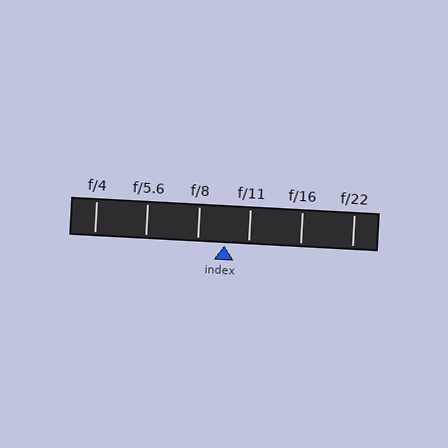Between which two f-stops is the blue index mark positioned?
The index mark is between f/8 and f/11.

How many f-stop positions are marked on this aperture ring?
There are 6 f-stop positions marked.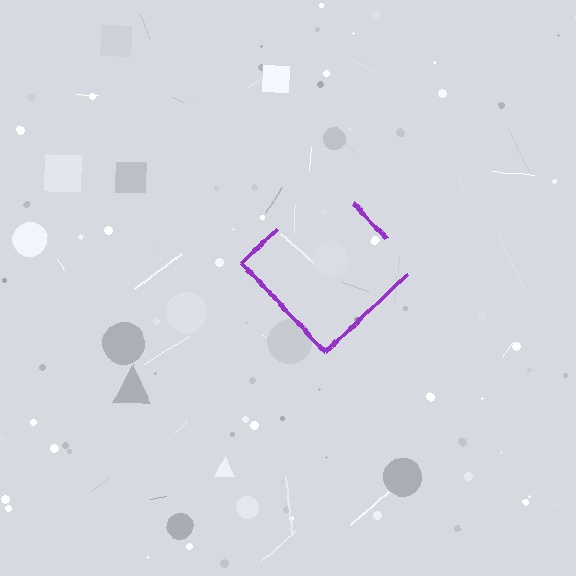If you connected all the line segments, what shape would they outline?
They would outline a diamond.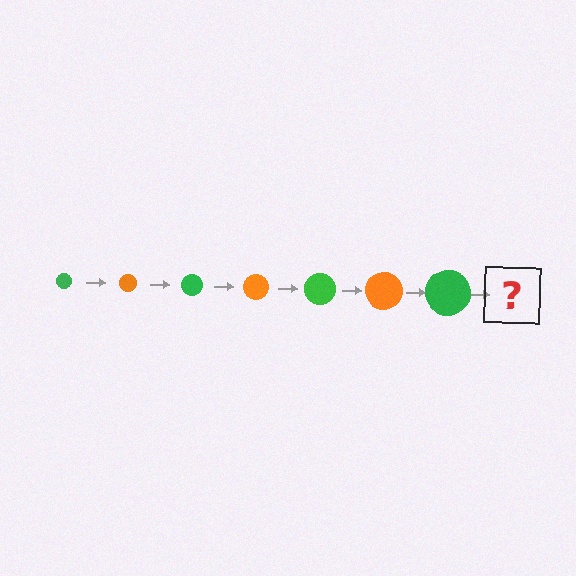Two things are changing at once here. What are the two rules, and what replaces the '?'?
The two rules are that the circle grows larger each step and the color cycles through green and orange. The '?' should be an orange circle, larger than the previous one.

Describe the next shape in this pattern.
It should be an orange circle, larger than the previous one.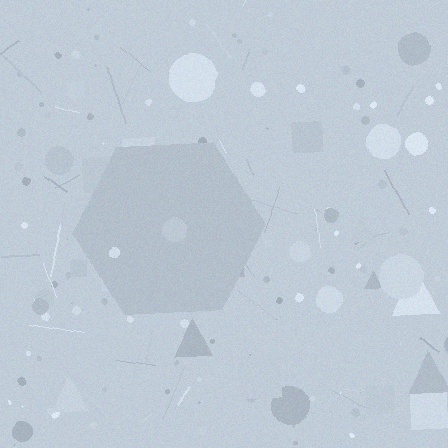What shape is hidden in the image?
A hexagon is hidden in the image.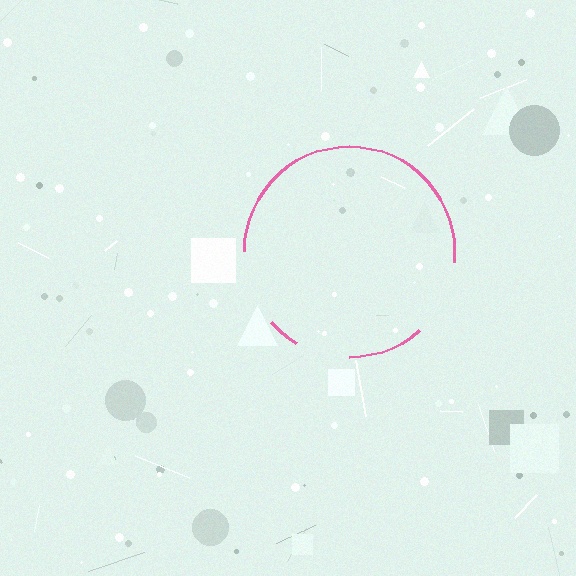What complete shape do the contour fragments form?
The contour fragments form a circle.